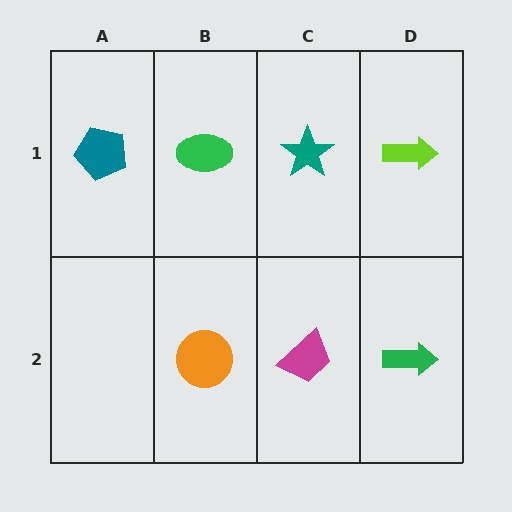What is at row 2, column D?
A green arrow.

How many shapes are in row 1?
4 shapes.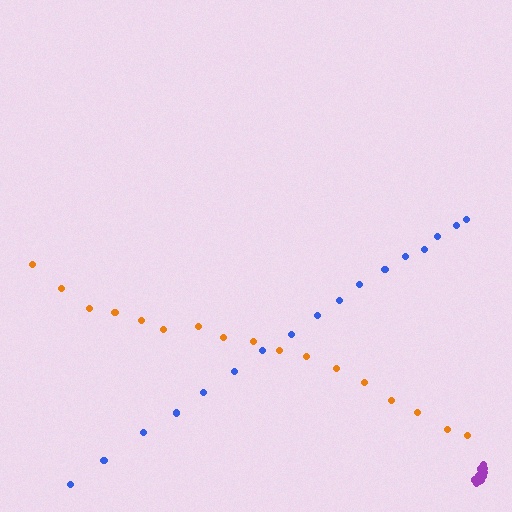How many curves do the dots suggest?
There are 3 distinct paths.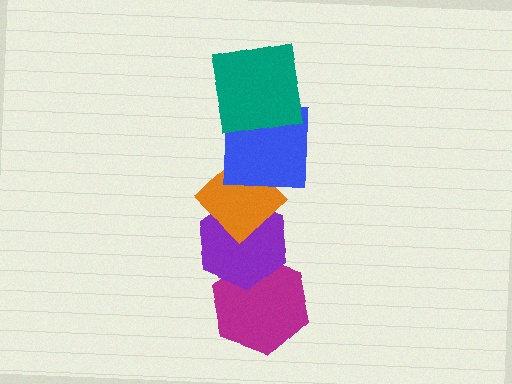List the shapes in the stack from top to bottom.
From top to bottom: the teal square, the blue square, the orange diamond, the purple hexagon, the magenta hexagon.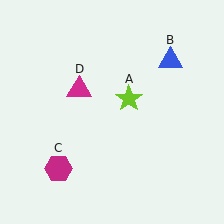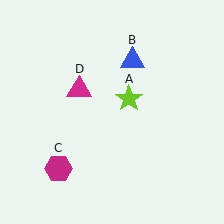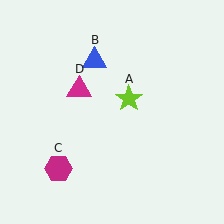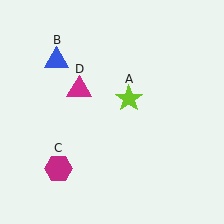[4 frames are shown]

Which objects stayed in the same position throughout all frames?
Lime star (object A) and magenta hexagon (object C) and magenta triangle (object D) remained stationary.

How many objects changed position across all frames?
1 object changed position: blue triangle (object B).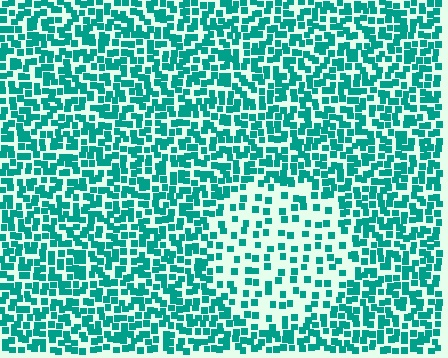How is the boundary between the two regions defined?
The boundary is defined by a change in element density (approximately 2.2x ratio). All elements are the same color, size, and shape.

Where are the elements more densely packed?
The elements are more densely packed outside the circle boundary.